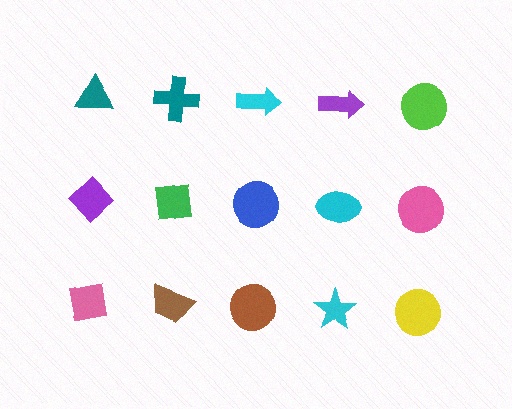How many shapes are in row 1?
5 shapes.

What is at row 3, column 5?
A yellow circle.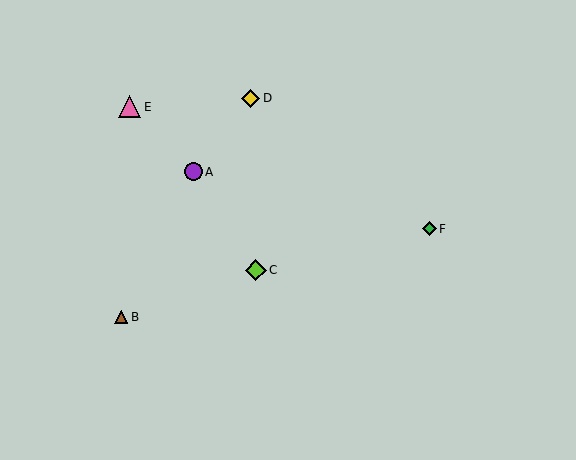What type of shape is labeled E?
Shape E is a pink triangle.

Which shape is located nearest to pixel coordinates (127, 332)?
The brown triangle (labeled B) at (121, 317) is nearest to that location.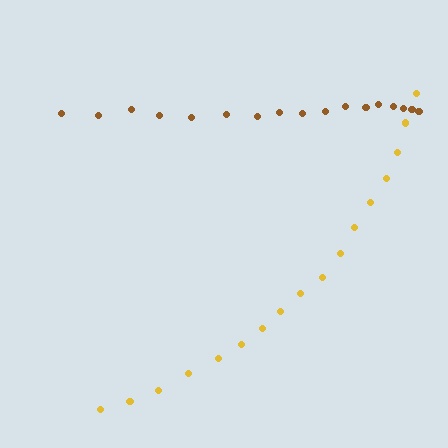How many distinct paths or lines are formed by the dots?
There are 2 distinct paths.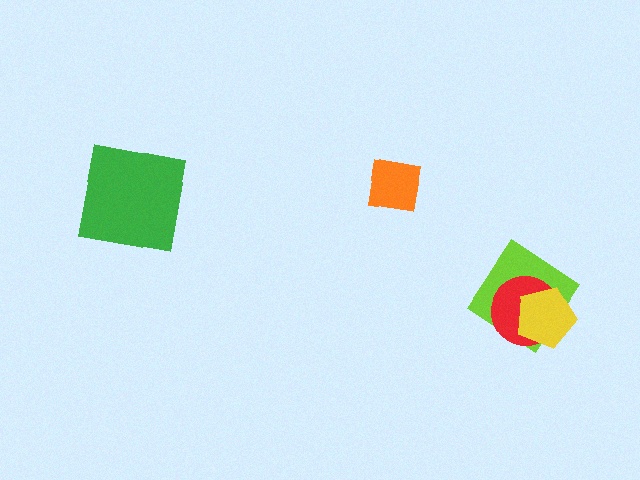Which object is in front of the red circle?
The yellow pentagon is in front of the red circle.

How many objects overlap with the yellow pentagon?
2 objects overlap with the yellow pentagon.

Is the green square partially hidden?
No, no other shape covers it.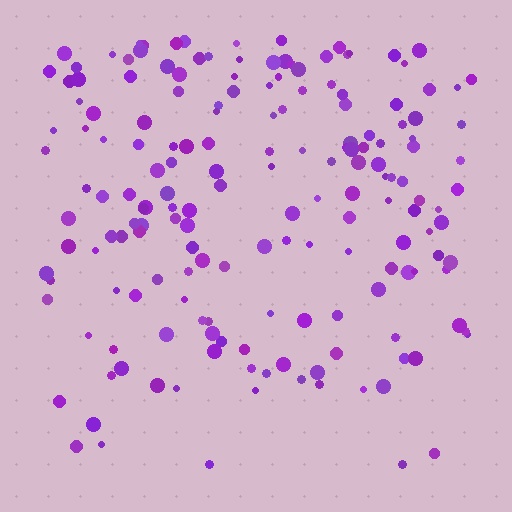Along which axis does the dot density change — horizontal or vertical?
Vertical.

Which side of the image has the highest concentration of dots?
The top.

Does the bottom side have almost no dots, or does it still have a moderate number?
Still a moderate number, just noticeably fewer than the top.